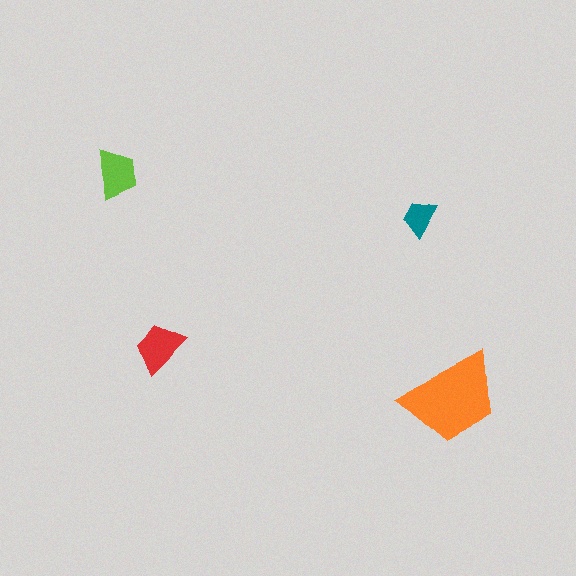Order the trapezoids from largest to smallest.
the orange one, the red one, the lime one, the teal one.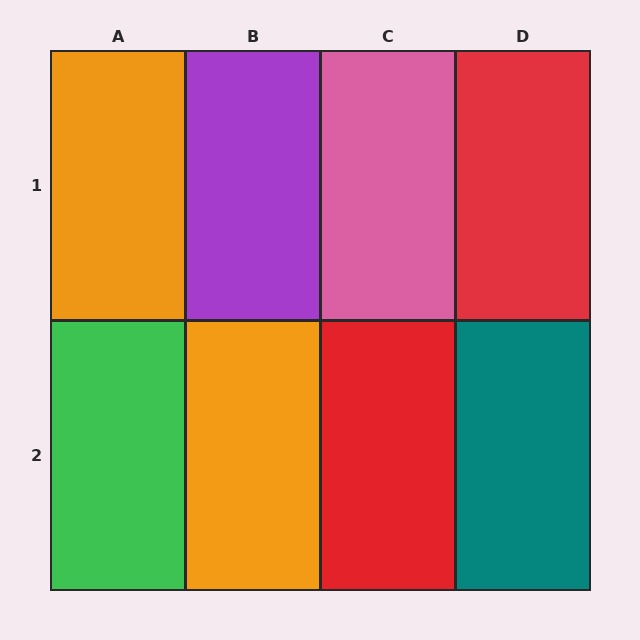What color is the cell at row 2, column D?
Teal.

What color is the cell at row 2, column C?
Red.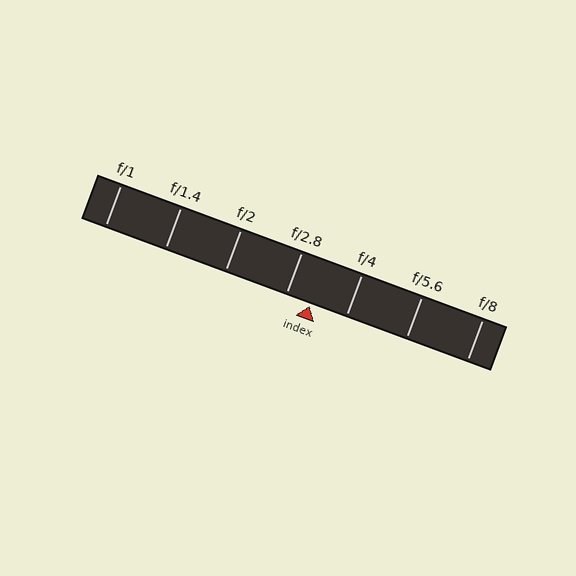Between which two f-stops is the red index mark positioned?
The index mark is between f/2.8 and f/4.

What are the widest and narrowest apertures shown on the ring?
The widest aperture shown is f/1 and the narrowest is f/8.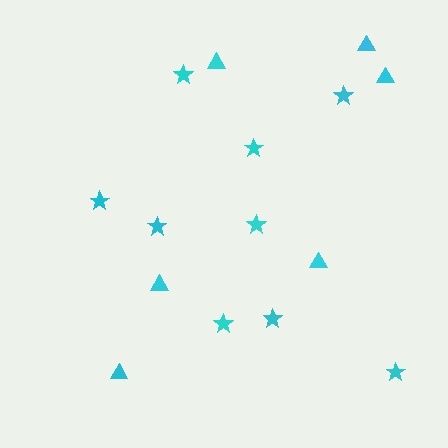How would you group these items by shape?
There are 2 groups: one group of triangles (6) and one group of stars (9).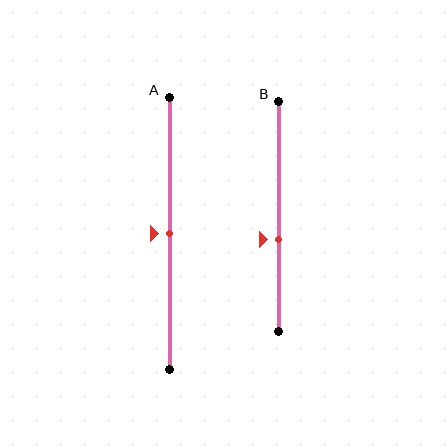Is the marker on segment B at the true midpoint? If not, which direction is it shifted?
No, the marker on segment B is shifted downward by about 10% of the segment length.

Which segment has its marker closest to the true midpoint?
Segment A has its marker closest to the true midpoint.